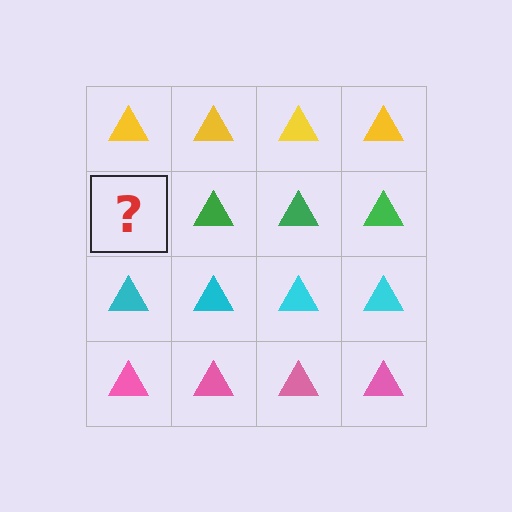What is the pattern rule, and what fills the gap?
The rule is that each row has a consistent color. The gap should be filled with a green triangle.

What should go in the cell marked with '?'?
The missing cell should contain a green triangle.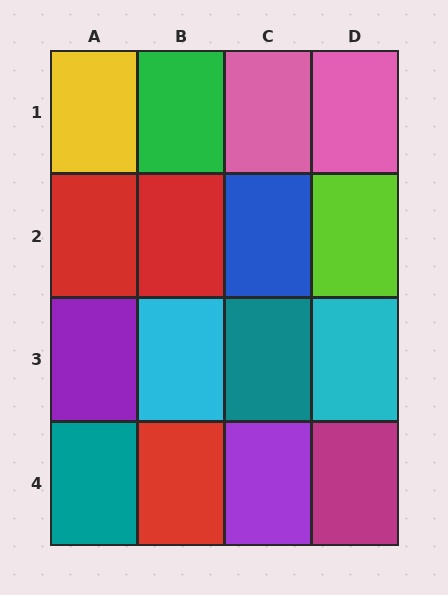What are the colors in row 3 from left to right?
Purple, cyan, teal, cyan.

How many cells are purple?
2 cells are purple.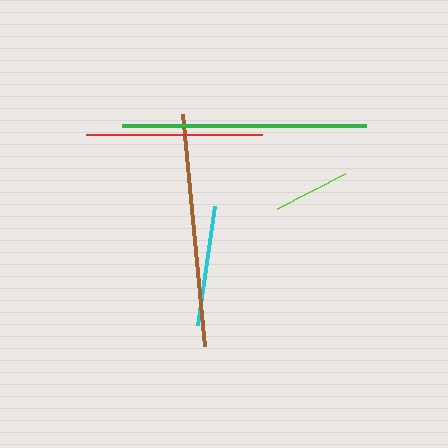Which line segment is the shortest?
The lime line is the shortest at approximately 76 pixels.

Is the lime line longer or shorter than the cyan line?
The cyan line is longer than the lime line.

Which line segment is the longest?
The green line is the longest at approximately 244 pixels.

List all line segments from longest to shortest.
From longest to shortest: green, brown, red, cyan, lime.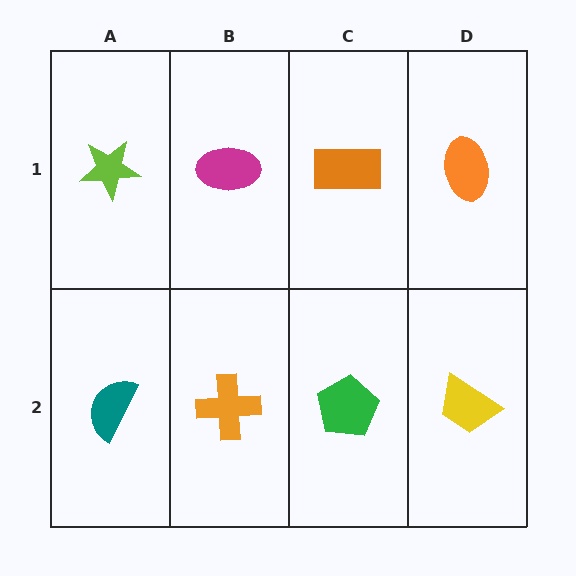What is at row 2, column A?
A teal semicircle.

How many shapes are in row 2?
4 shapes.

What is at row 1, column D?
An orange ellipse.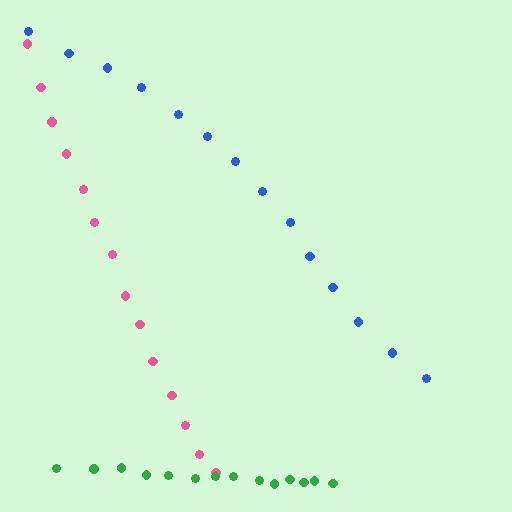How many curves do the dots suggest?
There are 3 distinct paths.